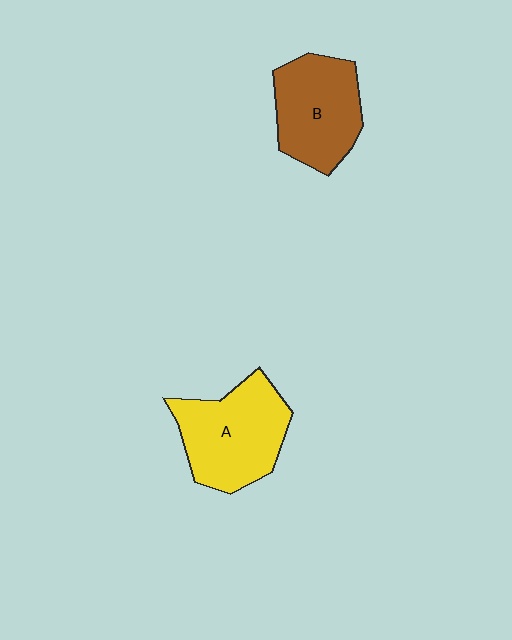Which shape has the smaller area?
Shape B (brown).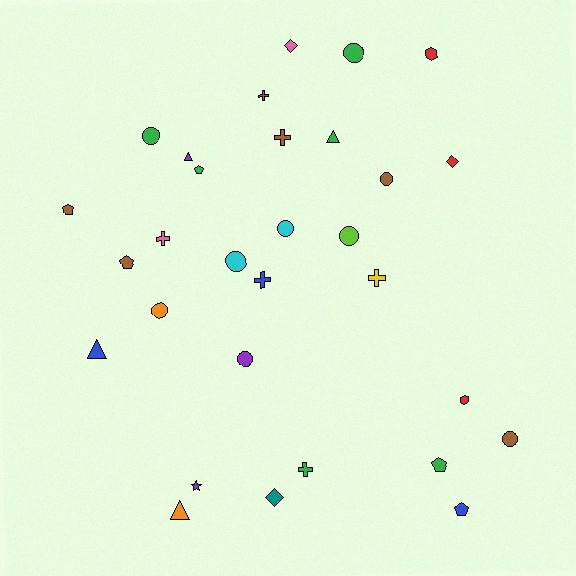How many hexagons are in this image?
There are 2 hexagons.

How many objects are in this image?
There are 30 objects.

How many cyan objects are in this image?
There are 2 cyan objects.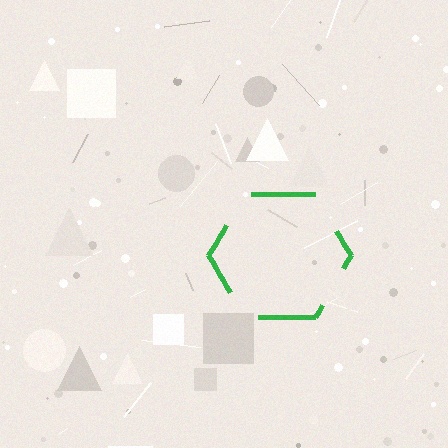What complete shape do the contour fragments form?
The contour fragments form a hexagon.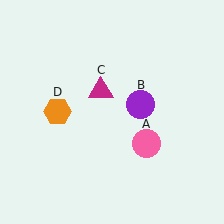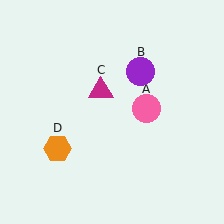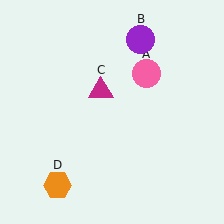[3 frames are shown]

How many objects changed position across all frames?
3 objects changed position: pink circle (object A), purple circle (object B), orange hexagon (object D).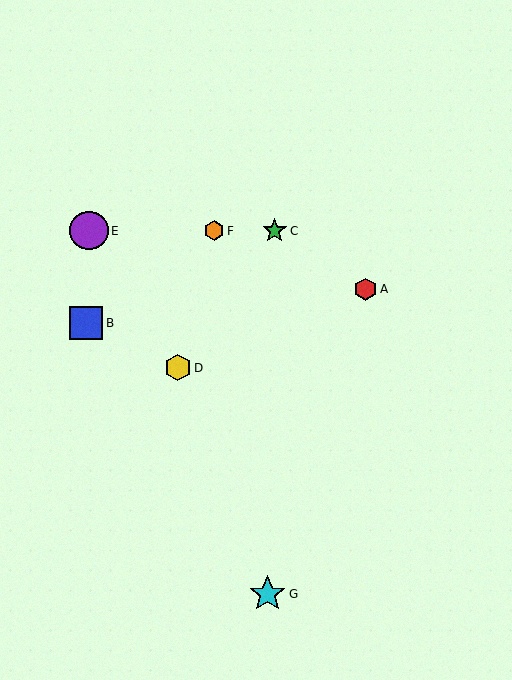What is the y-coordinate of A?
Object A is at y≈289.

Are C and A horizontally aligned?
No, C is at y≈231 and A is at y≈289.